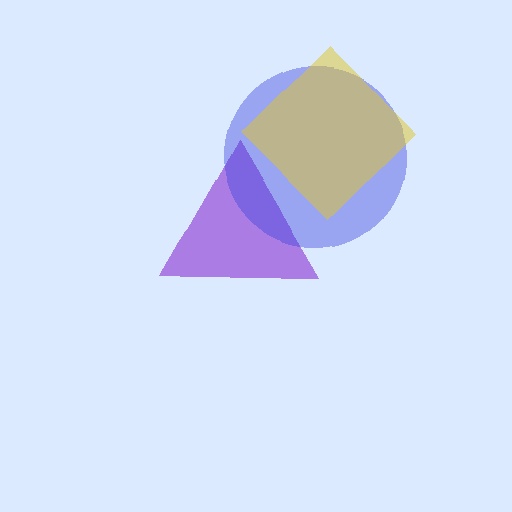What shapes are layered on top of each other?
The layered shapes are: a purple triangle, a blue circle, a yellow diamond.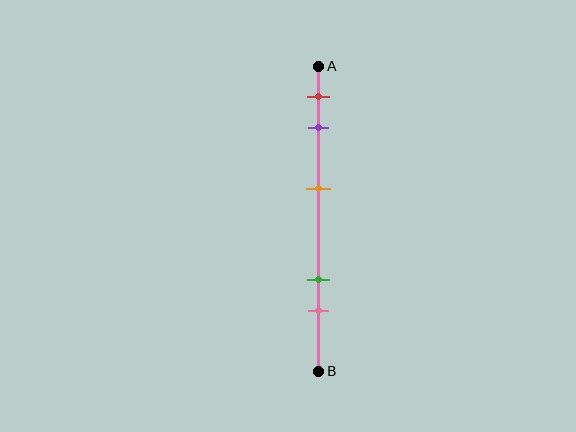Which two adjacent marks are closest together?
The red and purple marks are the closest adjacent pair.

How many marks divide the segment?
There are 5 marks dividing the segment.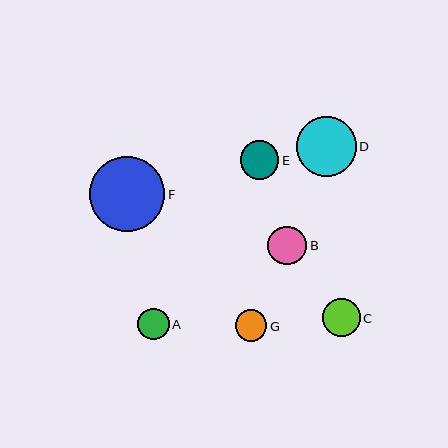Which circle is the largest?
Circle F is the largest with a size of approximately 75 pixels.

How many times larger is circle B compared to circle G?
Circle B is approximately 1.2 times the size of circle G.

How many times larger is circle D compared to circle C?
Circle D is approximately 1.6 times the size of circle C.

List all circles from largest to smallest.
From largest to smallest: F, D, B, E, C, A, G.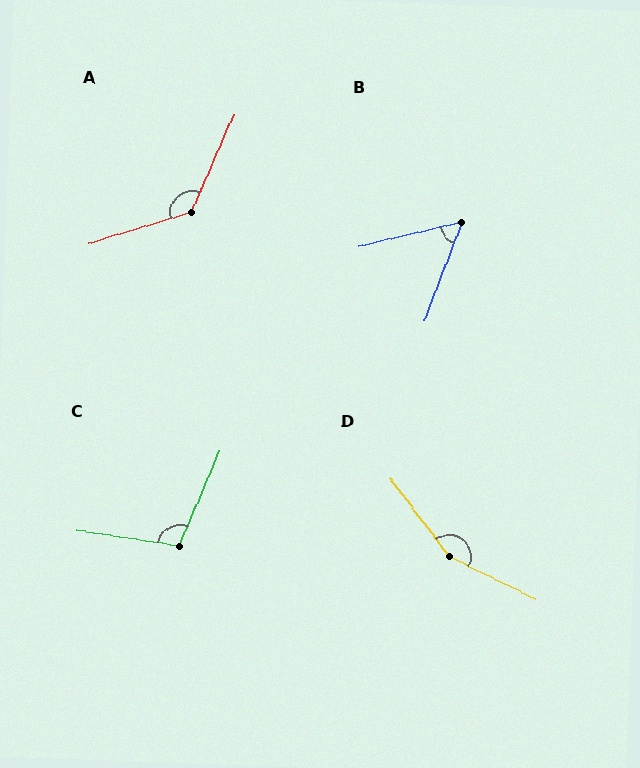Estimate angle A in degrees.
Approximately 131 degrees.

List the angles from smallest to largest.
B (56°), C (105°), A (131°), D (153°).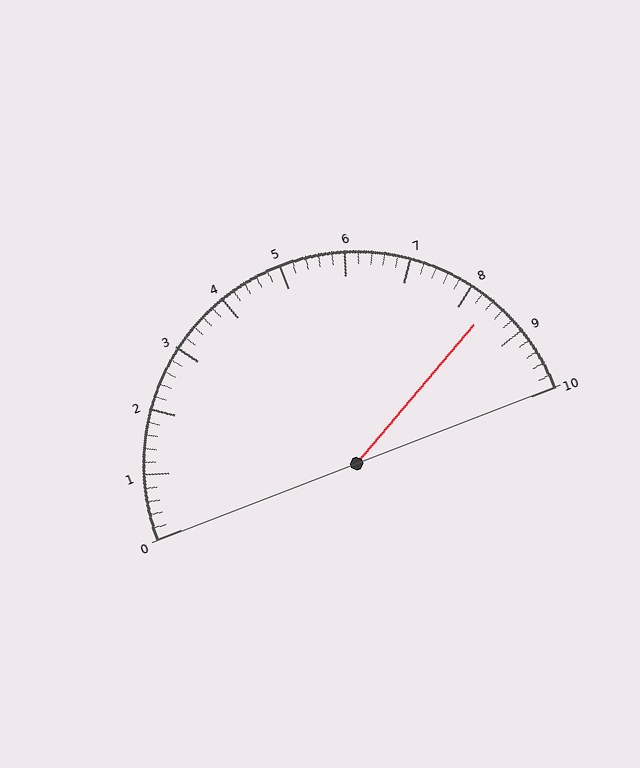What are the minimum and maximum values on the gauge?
The gauge ranges from 0 to 10.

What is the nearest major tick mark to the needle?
The nearest major tick mark is 8.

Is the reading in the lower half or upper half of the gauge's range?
The reading is in the upper half of the range (0 to 10).